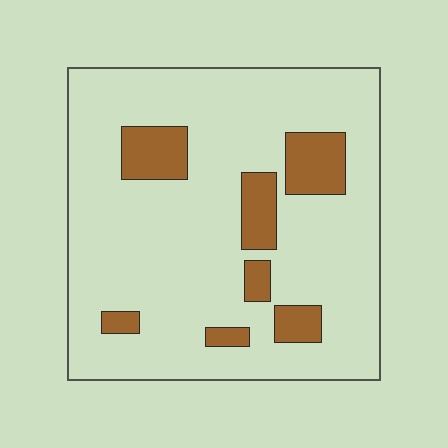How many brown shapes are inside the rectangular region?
7.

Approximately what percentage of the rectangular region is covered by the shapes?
Approximately 15%.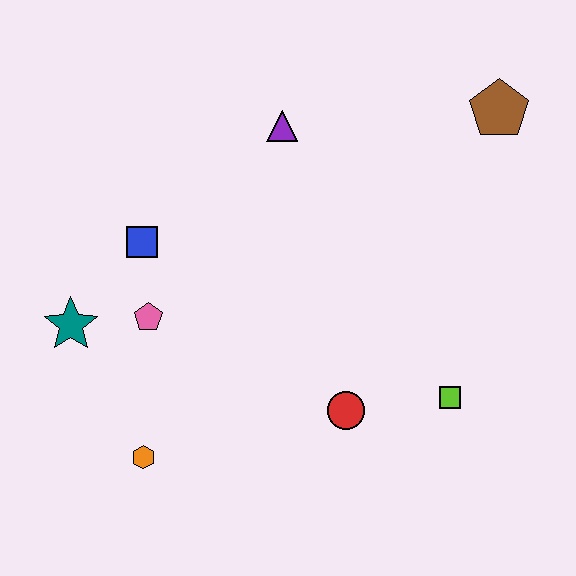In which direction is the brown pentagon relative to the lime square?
The brown pentagon is above the lime square.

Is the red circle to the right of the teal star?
Yes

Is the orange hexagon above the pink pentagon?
No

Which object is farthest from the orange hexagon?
The brown pentagon is farthest from the orange hexagon.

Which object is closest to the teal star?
The pink pentagon is closest to the teal star.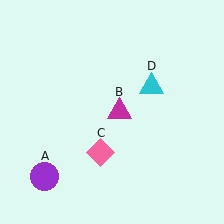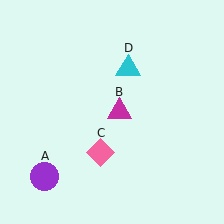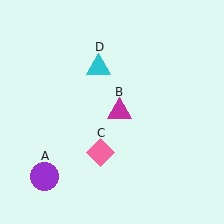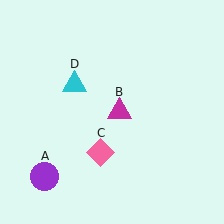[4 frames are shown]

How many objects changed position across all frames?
1 object changed position: cyan triangle (object D).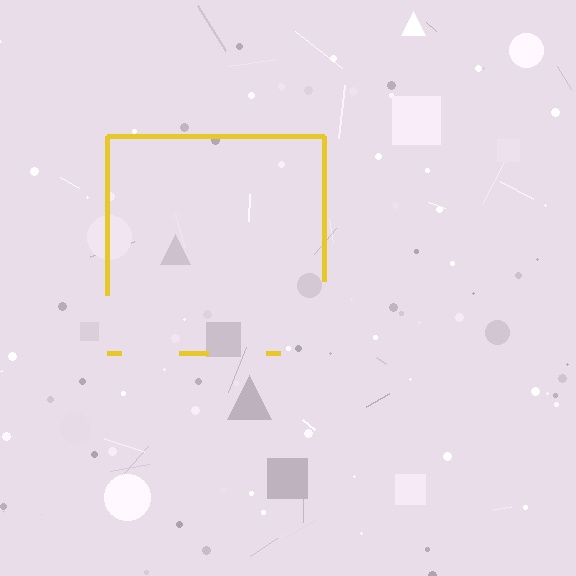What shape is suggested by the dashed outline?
The dashed outline suggests a square.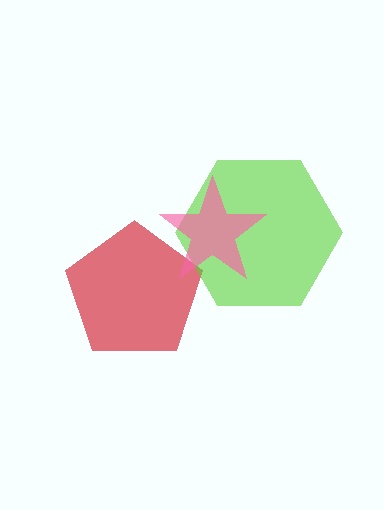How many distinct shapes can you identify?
There are 3 distinct shapes: a red pentagon, a lime hexagon, a pink star.